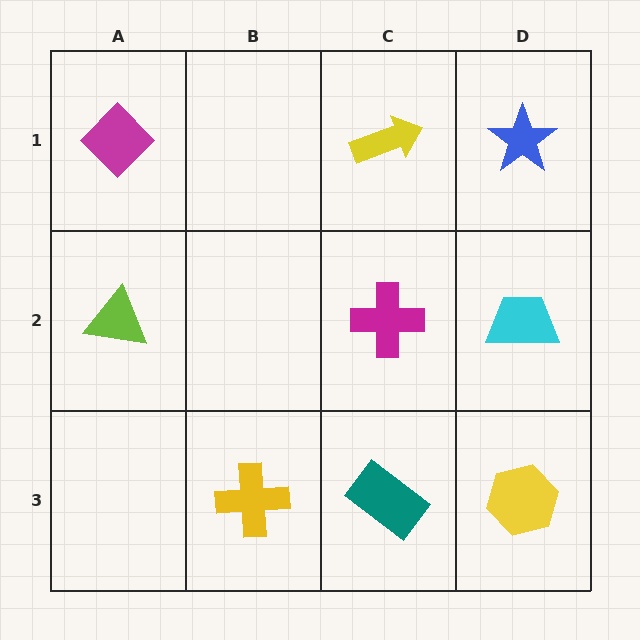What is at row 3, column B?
A yellow cross.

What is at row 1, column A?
A magenta diamond.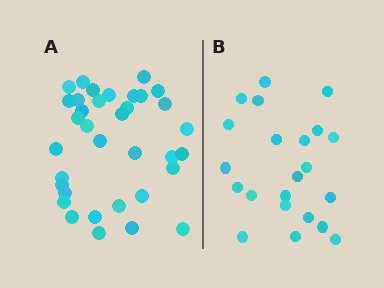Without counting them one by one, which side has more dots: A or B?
Region A (the left region) has more dots.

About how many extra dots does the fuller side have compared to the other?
Region A has approximately 15 more dots than region B.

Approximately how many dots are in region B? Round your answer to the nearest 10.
About 20 dots. (The exact count is 22, which rounds to 20.)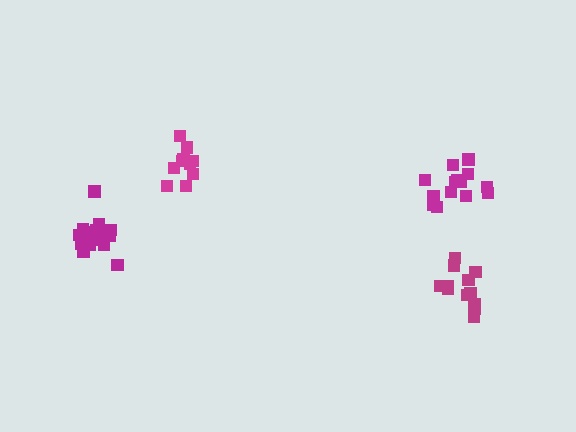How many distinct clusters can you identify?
There are 4 distinct clusters.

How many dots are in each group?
Group 1: 14 dots, Group 2: 12 dots, Group 3: 16 dots, Group 4: 13 dots (55 total).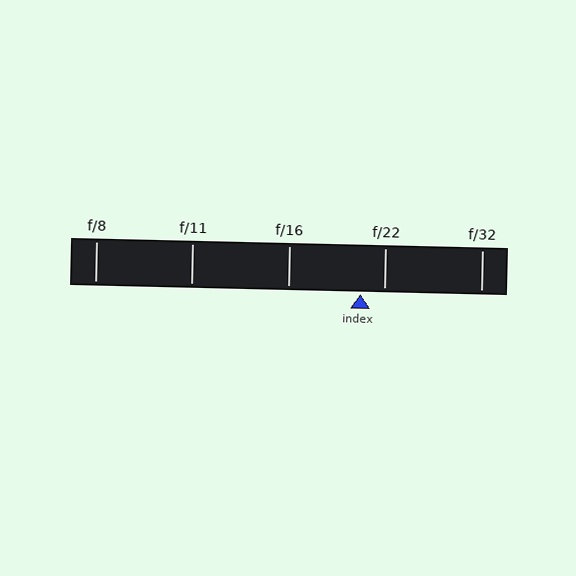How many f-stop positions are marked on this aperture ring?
There are 5 f-stop positions marked.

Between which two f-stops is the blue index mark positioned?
The index mark is between f/16 and f/22.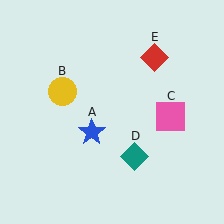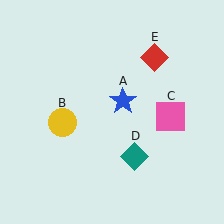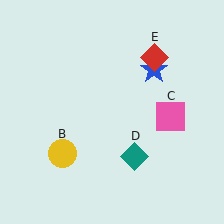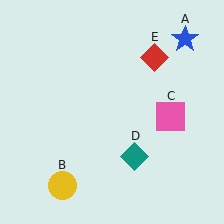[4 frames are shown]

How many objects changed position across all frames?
2 objects changed position: blue star (object A), yellow circle (object B).